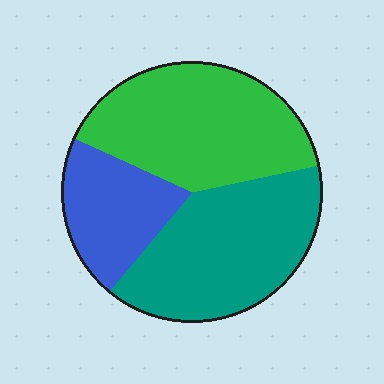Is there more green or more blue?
Green.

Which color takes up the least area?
Blue, at roughly 20%.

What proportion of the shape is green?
Green takes up between a third and a half of the shape.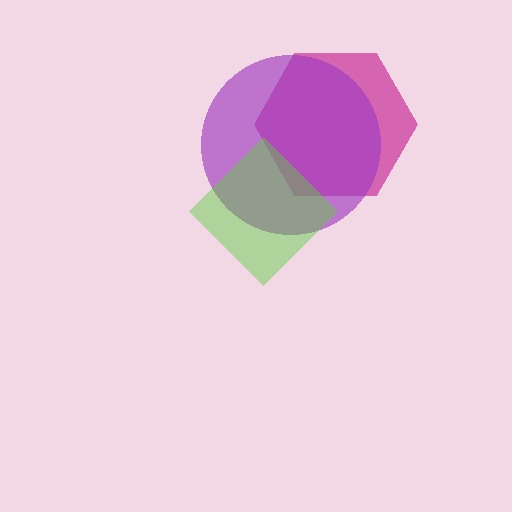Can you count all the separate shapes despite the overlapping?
Yes, there are 3 separate shapes.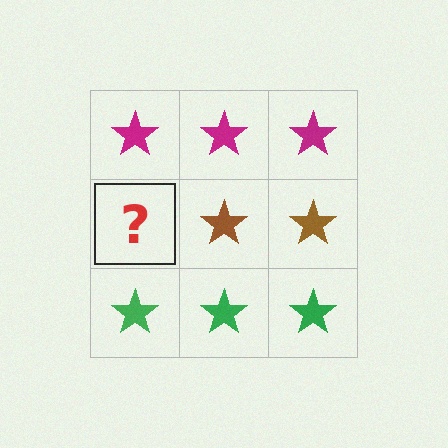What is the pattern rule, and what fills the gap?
The rule is that each row has a consistent color. The gap should be filled with a brown star.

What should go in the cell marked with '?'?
The missing cell should contain a brown star.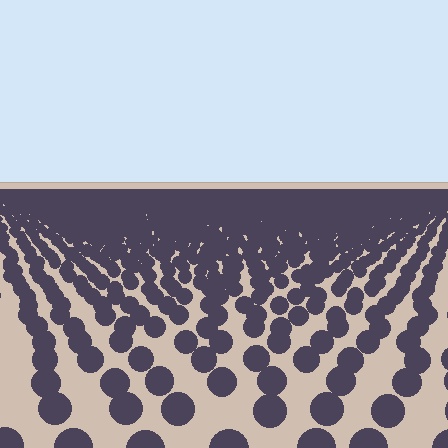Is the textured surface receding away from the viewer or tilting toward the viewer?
The surface is receding away from the viewer. Texture elements get smaller and denser toward the top.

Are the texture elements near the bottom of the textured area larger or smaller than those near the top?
Larger. Near the bottom, elements are closer to the viewer and appear at a bigger on-screen size.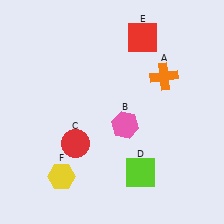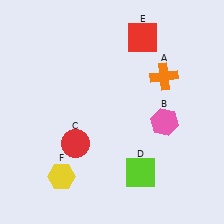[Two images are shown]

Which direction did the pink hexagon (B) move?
The pink hexagon (B) moved right.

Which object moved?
The pink hexagon (B) moved right.